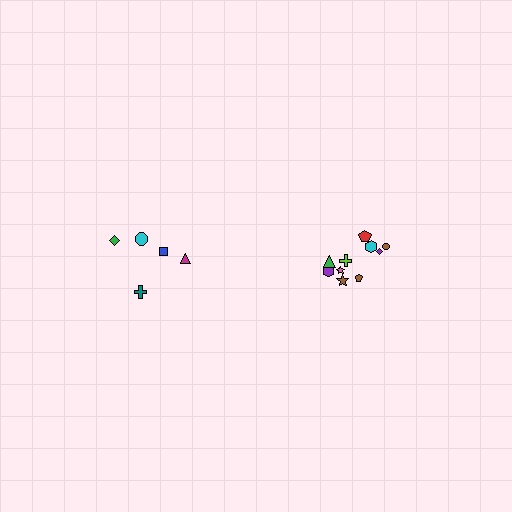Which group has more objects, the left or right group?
The right group.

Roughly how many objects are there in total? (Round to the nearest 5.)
Roughly 15 objects in total.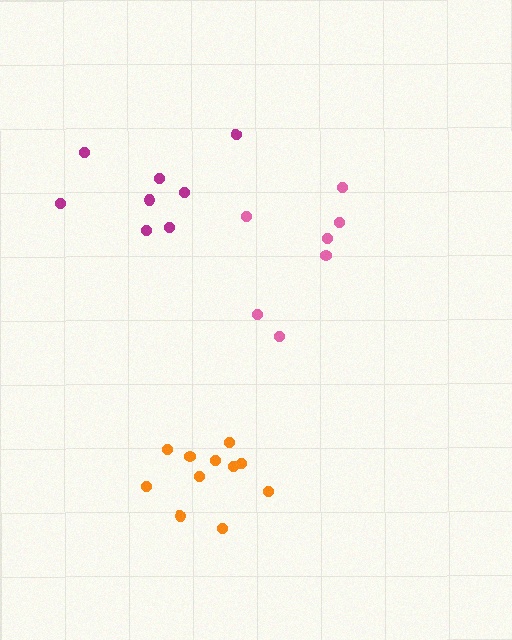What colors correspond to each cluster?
The clusters are colored: orange, magenta, pink.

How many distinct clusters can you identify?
There are 3 distinct clusters.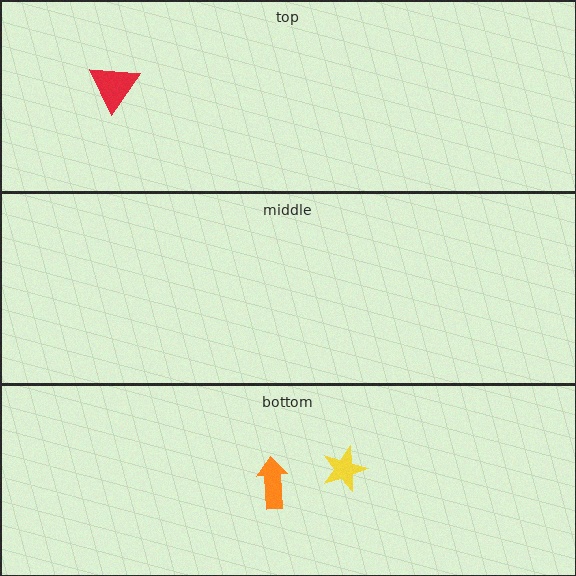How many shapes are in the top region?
1.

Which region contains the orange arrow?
The bottom region.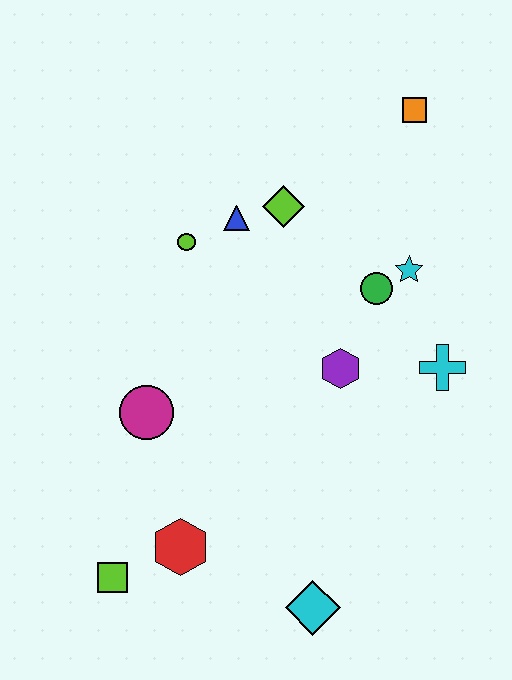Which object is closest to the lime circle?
The blue triangle is closest to the lime circle.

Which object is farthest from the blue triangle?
The cyan diamond is farthest from the blue triangle.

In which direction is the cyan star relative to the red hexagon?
The cyan star is above the red hexagon.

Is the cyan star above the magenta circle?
Yes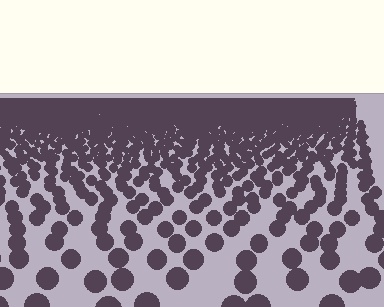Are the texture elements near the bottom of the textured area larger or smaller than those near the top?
Larger. Near the bottom, elements are closer to the viewer and appear at a bigger on-screen size.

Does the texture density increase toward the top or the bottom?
Density increases toward the top.